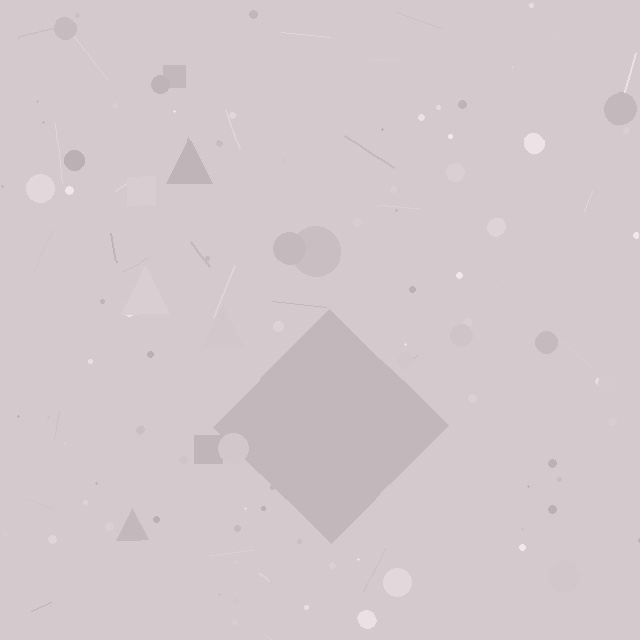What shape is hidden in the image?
A diamond is hidden in the image.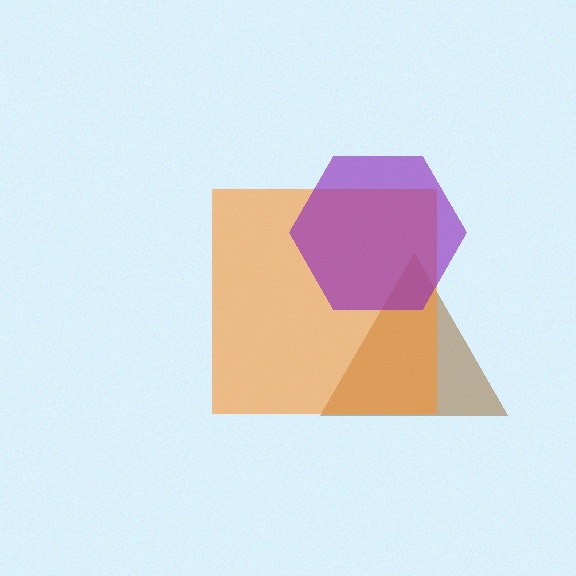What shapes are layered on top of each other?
The layered shapes are: a brown triangle, an orange square, a purple hexagon.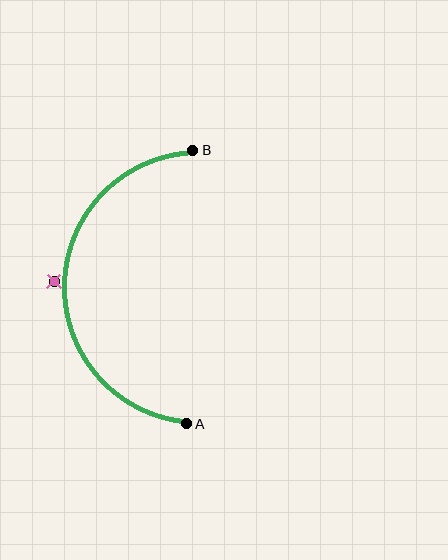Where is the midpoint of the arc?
The arc midpoint is the point on the curve farthest from the straight line joining A and B. It sits to the left of that line.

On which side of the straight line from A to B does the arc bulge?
The arc bulges to the left of the straight line connecting A and B.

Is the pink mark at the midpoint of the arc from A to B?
No — the pink mark does not lie on the arc at all. It sits slightly outside the curve.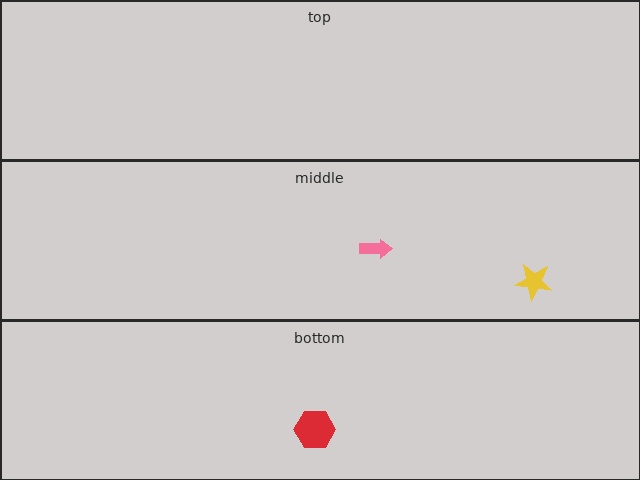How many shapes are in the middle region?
2.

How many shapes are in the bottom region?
1.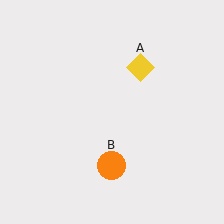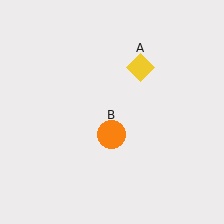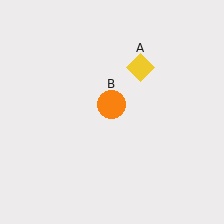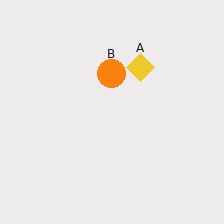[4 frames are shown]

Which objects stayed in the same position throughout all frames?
Yellow diamond (object A) remained stationary.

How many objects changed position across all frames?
1 object changed position: orange circle (object B).